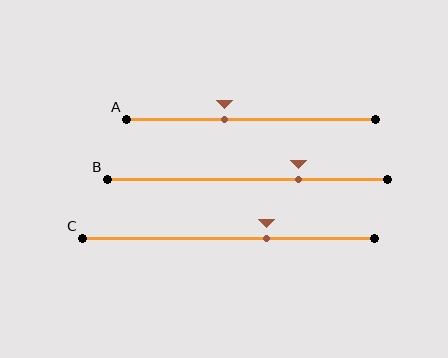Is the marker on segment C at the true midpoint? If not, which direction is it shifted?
No, the marker on segment C is shifted to the right by about 13% of the segment length.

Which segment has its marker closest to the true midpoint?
Segment A has its marker closest to the true midpoint.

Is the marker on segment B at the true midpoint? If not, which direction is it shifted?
No, the marker on segment B is shifted to the right by about 18% of the segment length.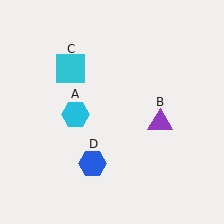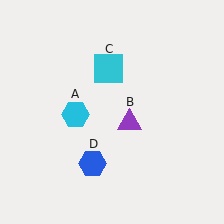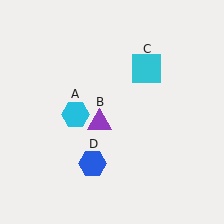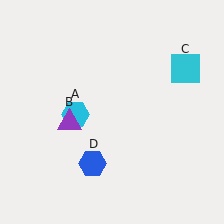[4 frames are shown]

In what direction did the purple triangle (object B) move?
The purple triangle (object B) moved left.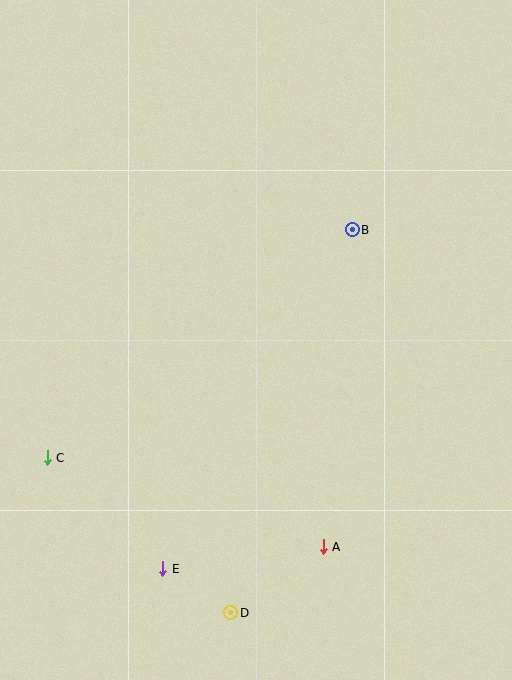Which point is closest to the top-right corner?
Point B is closest to the top-right corner.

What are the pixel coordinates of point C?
Point C is at (47, 458).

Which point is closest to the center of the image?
Point B at (352, 230) is closest to the center.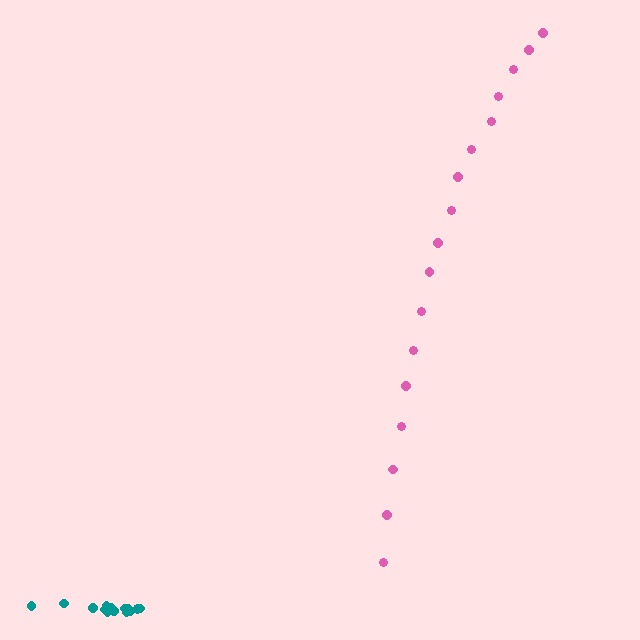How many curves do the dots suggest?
There are 2 distinct paths.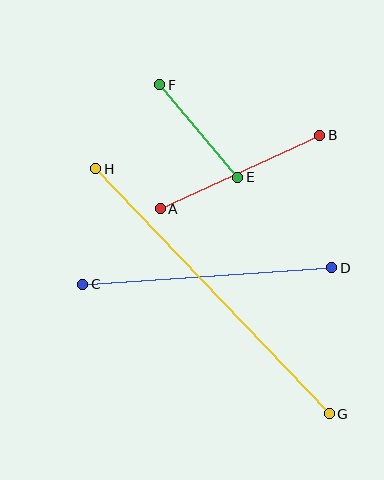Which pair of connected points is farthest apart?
Points G and H are farthest apart.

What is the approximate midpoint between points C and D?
The midpoint is at approximately (207, 276) pixels.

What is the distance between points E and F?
The distance is approximately 121 pixels.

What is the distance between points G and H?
The distance is approximately 339 pixels.